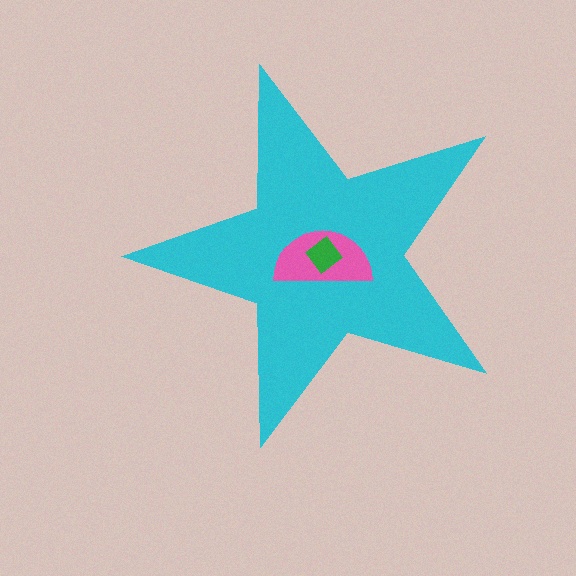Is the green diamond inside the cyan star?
Yes.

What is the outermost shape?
The cyan star.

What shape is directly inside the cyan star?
The pink semicircle.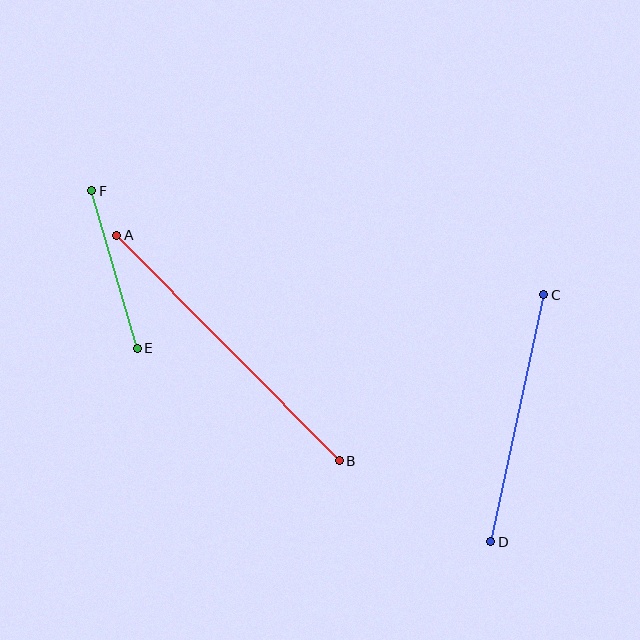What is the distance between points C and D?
The distance is approximately 253 pixels.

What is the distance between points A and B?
The distance is approximately 317 pixels.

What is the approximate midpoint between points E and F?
The midpoint is at approximately (114, 269) pixels.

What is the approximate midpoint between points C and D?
The midpoint is at approximately (517, 418) pixels.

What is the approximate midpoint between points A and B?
The midpoint is at approximately (228, 348) pixels.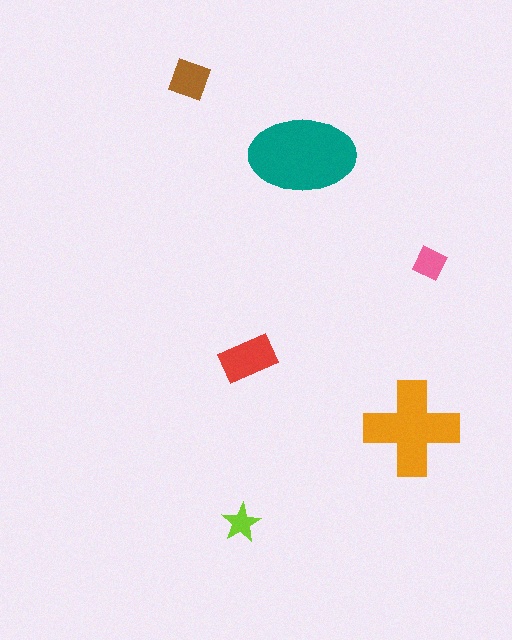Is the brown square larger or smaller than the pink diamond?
Larger.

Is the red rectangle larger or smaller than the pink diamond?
Larger.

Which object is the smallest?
The lime star.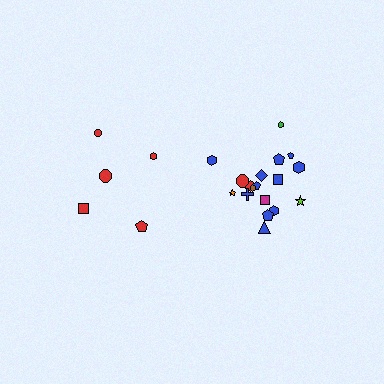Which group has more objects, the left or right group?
The right group.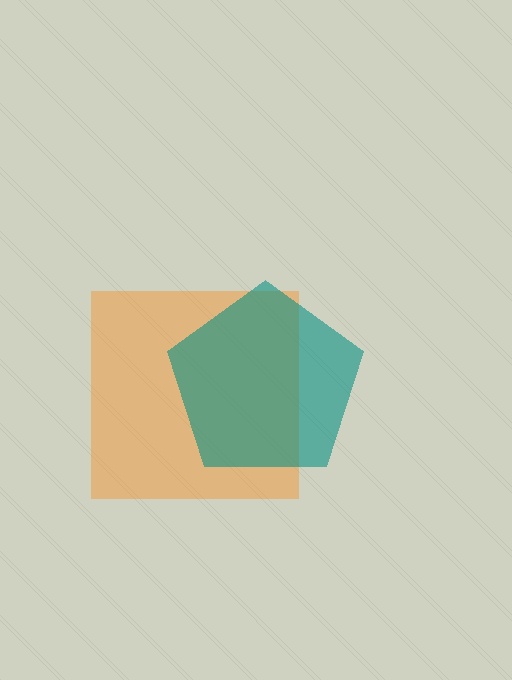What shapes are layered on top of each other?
The layered shapes are: an orange square, a teal pentagon.